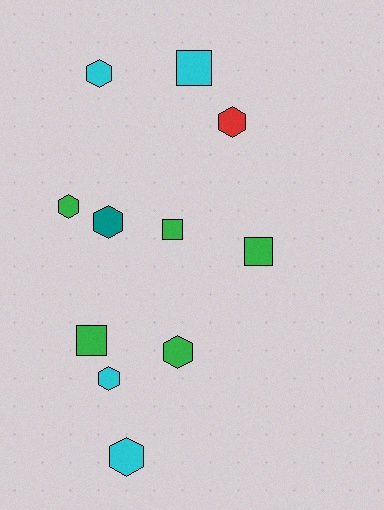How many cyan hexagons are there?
There are 3 cyan hexagons.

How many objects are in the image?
There are 11 objects.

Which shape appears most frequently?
Hexagon, with 7 objects.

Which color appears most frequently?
Green, with 5 objects.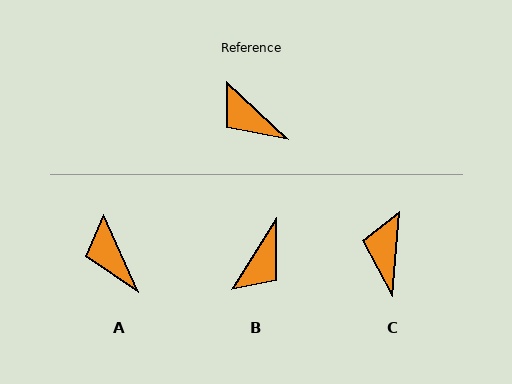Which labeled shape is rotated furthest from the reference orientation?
B, about 101 degrees away.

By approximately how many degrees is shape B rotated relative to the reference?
Approximately 101 degrees counter-clockwise.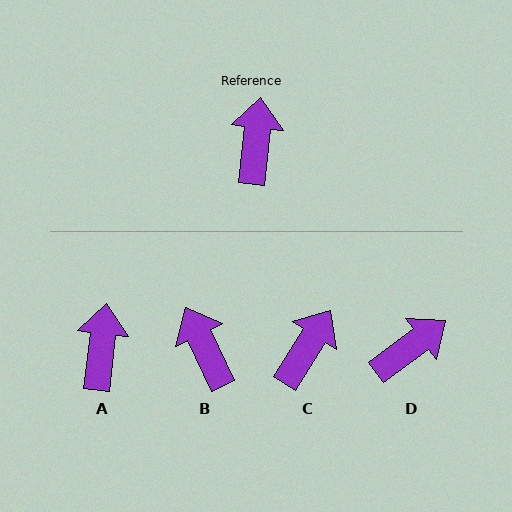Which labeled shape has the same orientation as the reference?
A.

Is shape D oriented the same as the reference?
No, it is off by about 47 degrees.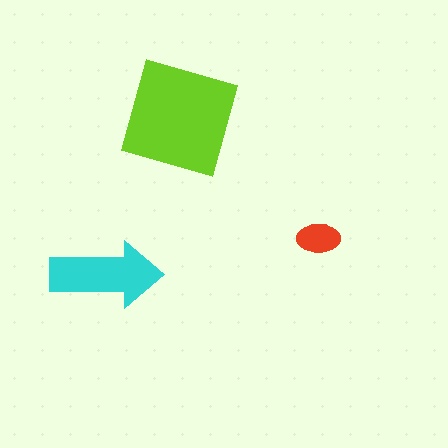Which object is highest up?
The lime square is topmost.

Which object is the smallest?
The red ellipse.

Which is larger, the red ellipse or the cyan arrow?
The cyan arrow.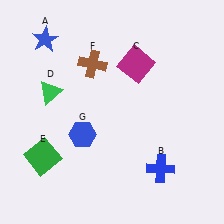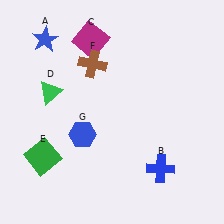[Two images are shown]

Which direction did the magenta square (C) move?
The magenta square (C) moved left.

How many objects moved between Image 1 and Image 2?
1 object moved between the two images.